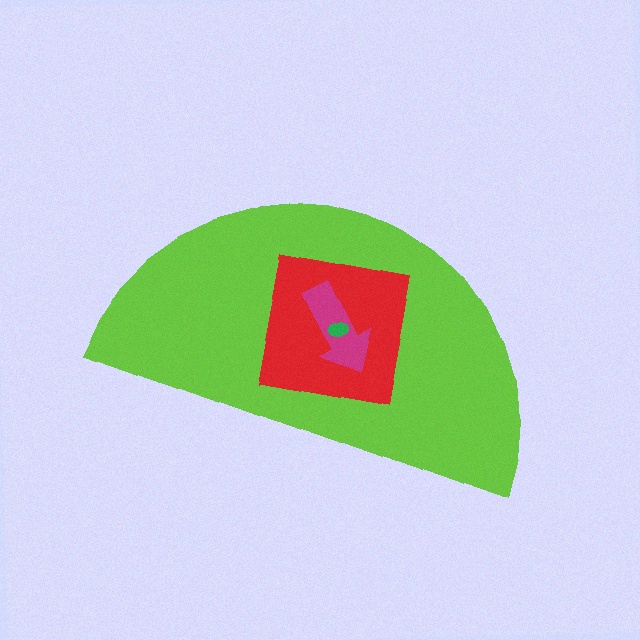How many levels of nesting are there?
4.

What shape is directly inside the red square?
The magenta arrow.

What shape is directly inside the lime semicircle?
The red square.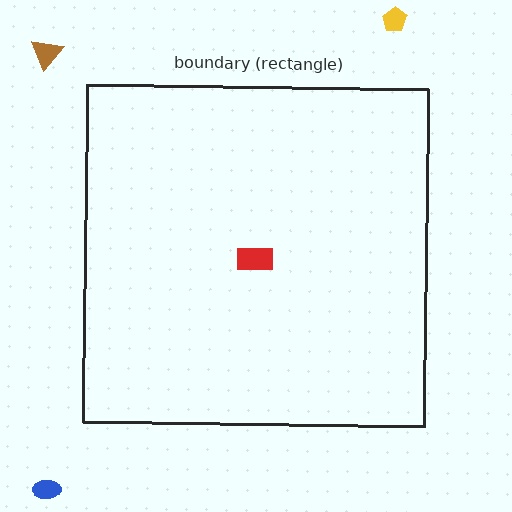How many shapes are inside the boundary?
1 inside, 3 outside.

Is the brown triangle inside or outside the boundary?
Outside.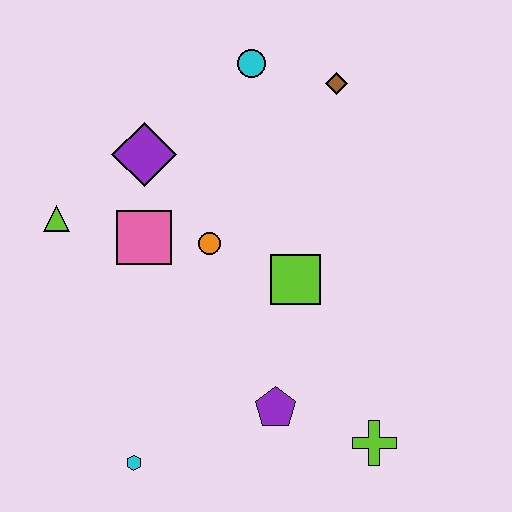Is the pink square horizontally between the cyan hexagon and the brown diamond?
Yes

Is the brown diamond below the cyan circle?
Yes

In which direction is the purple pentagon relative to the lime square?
The purple pentagon is below the lime square.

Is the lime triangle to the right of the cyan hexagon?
No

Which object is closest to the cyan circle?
The brown diamond is closest to the cyan circle.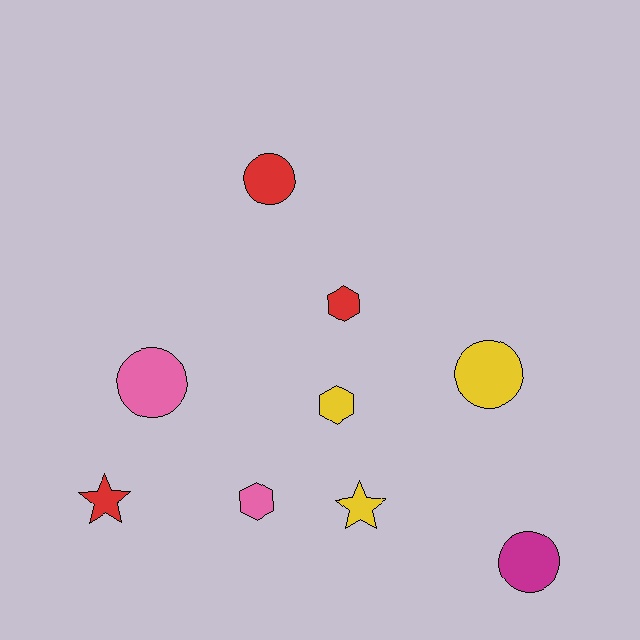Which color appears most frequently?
Red, with 3 objects.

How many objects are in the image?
There are 9 objects.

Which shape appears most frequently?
Circle, with 4 objects.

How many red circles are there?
There is 1 red circle.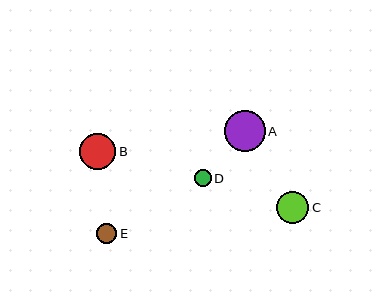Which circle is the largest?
Circle A is the largest with a size of approximately 41 pixels.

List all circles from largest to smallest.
From largest to smallest: A, B, C, E, D.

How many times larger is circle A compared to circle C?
Circle A is approximately 1.3 times the size of circle C.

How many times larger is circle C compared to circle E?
Circle C is approximately 1.6 times the size of circle E.